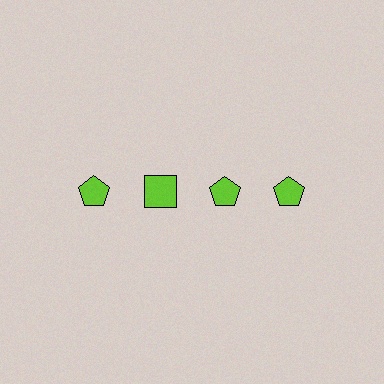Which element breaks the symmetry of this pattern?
The lime square in the top row, second from left column breaks the symmetry. All other shapes are lime pentagons.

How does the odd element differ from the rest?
It has a different shape: square instead of pentagon.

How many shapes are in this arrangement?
There are 4 shapes arranged in a grid pattern.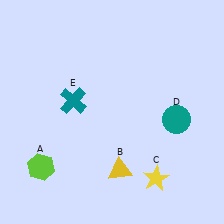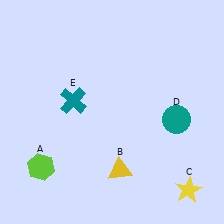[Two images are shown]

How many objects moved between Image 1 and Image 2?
1 object moved between the two images.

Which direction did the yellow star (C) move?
The yellow star (C) moved right.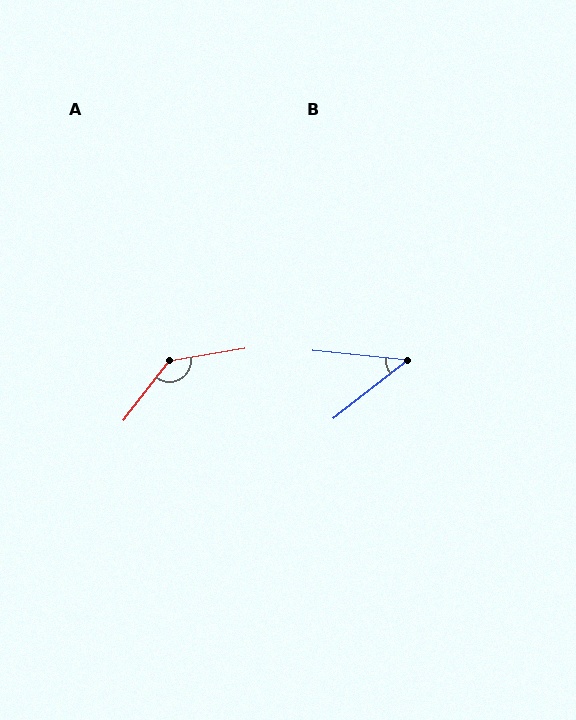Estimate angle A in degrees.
Approximately 137 degrees.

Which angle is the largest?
A, at approximately 137 degrees.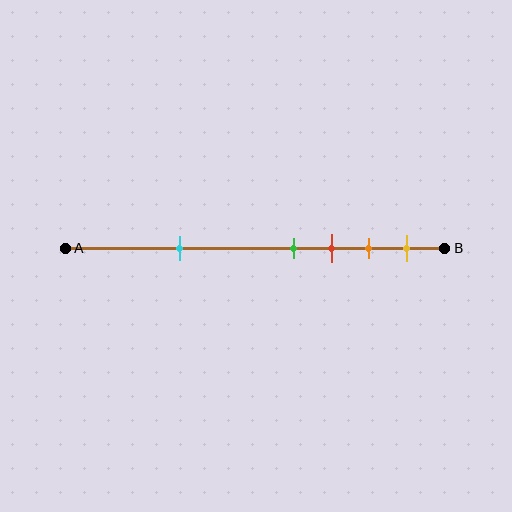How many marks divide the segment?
There are 5 marks dividing the segment.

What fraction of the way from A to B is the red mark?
The red mark is approximately 70% (0.7) of the way from A to B.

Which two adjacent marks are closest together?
The green and red marks are the closest adjacent pair.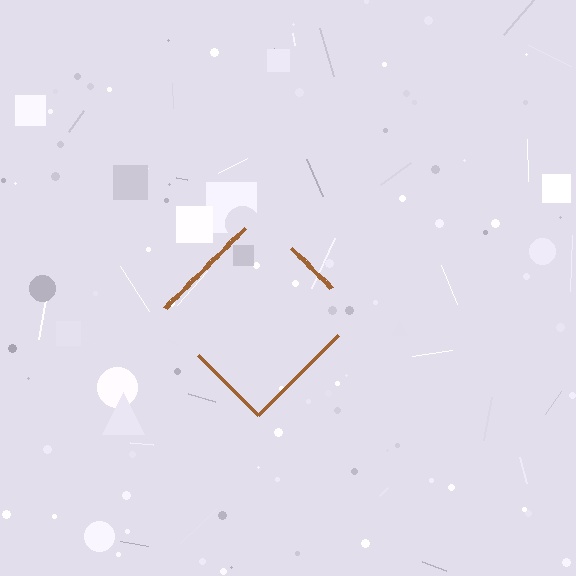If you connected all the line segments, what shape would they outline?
They would outline a diamond.